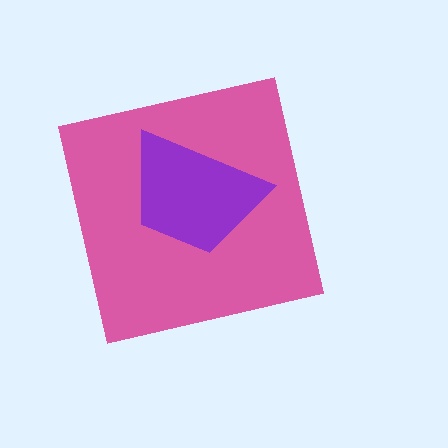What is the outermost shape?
The pink square.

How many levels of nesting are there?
2.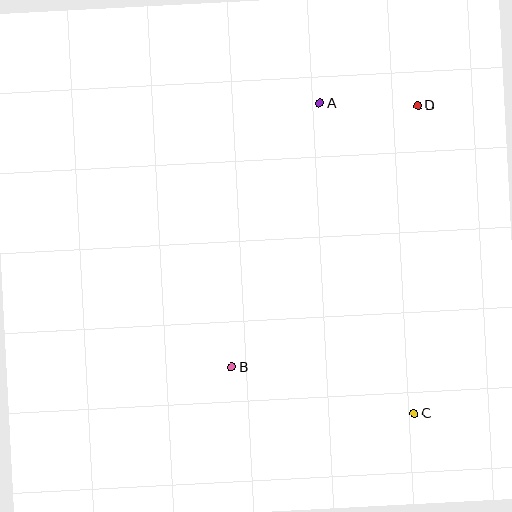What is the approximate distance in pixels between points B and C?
The distance between B and C is approximately 189 pixels.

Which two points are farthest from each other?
Points A and C are farthest from each other.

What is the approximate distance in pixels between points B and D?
The distance between B and D is approximately 321 pixels.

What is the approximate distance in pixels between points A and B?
The distance between A and B is approximately 278 pixels.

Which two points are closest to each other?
Points A and D are closest to each other.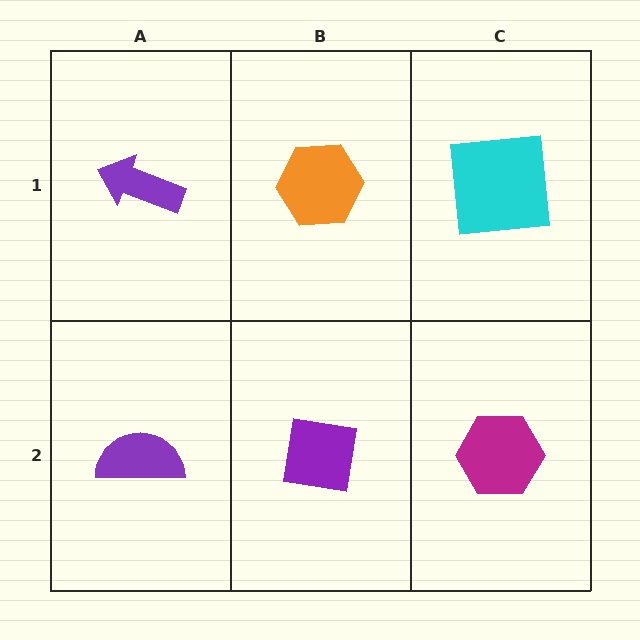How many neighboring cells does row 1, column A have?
2.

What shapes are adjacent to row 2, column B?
An orange hexagon (row 1, column B), a purple semicircle (row 2, column A), a magenta hexagon (row 2, column C).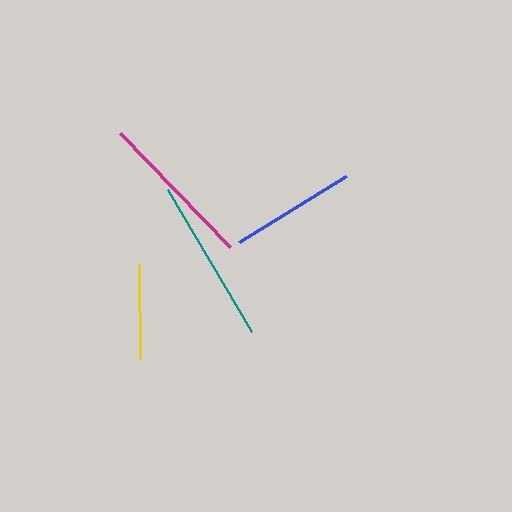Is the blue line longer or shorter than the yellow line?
The blue line is longer than the yellow line.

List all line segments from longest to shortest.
From longest to shortest: teal, magenta, blue, yellow.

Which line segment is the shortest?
The yellow line is the shortest at approximately 95 pixels.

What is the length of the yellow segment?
The yellow segment is approximately 95 pixels long.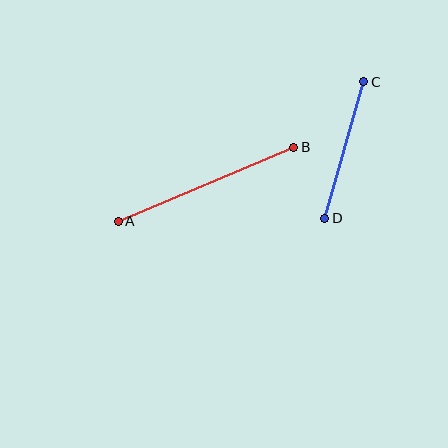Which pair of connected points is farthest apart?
Points A and B are farthest apart.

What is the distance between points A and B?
The distance is approximately 191 pixels.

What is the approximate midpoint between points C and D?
The midpoint is at approximately (344, 150) pixels.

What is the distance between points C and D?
The distance is approximately 142 pixels.